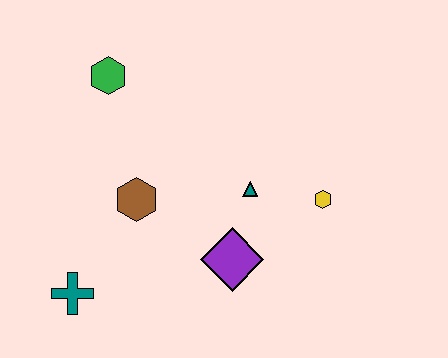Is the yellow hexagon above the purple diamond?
Yes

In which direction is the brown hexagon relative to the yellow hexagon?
The brown hexagon is to the left of the yellow hexagon.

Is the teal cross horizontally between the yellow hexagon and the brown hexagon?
No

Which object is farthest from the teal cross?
The yellow hexagon is farthest from the teal cross.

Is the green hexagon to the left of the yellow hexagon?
Yes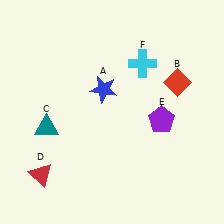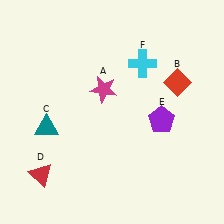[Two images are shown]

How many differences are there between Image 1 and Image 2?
There is 1 difference between the two images.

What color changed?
The star (A) changed from blue in Image 1 to magenta in Image 2.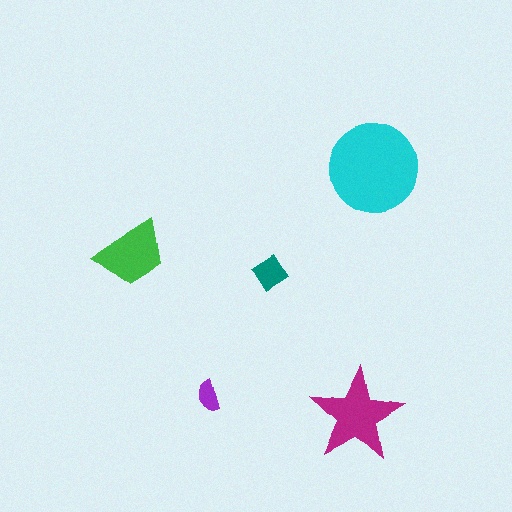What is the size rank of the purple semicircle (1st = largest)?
5th.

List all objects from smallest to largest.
The purple semicircle, the teal diamond, the green trapezoid, the magenta star, the cyan circle.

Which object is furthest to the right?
The cyan circle is rightmost.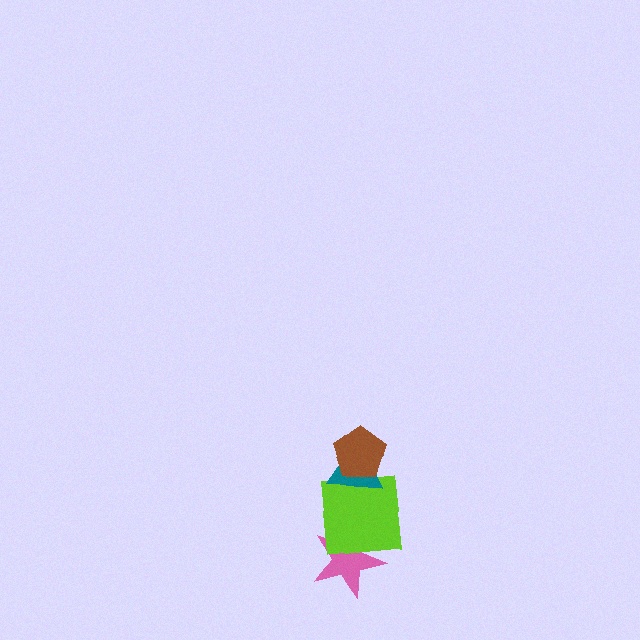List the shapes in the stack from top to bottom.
From top to bottom: the brown pentagon, the teal triangle, the lime square, the pink star.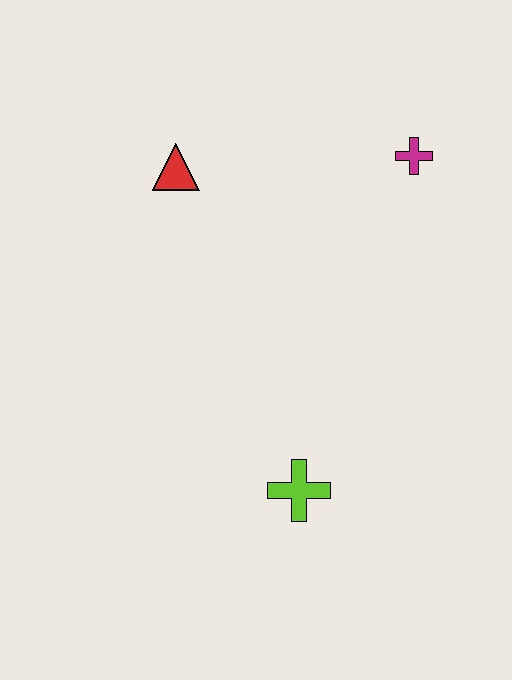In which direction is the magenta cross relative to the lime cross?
The magenta cross is above the lime cross.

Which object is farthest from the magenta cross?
The lime cross is farthest from the magenta cross.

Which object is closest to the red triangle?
The magenta cross is closest to the red triangle.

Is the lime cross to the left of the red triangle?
No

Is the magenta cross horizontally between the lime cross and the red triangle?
No